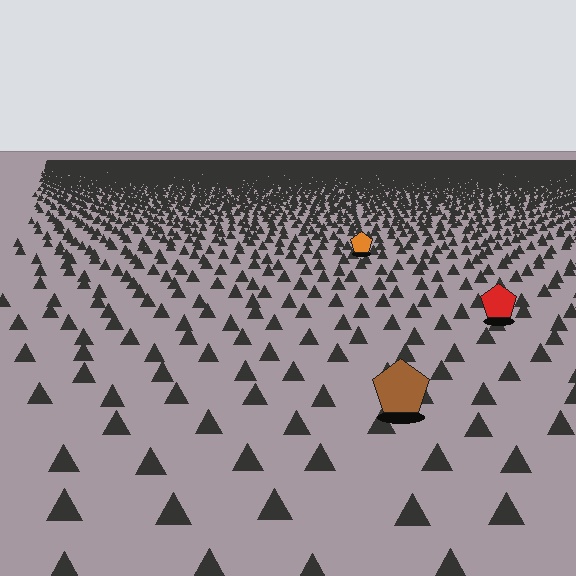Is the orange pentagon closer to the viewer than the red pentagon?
No. The red pentagon is closer — you can tell from the texture gradient: the ground texture is coarser near it.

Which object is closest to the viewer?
The brown pentagon is closest. The texture marks near it are larger and more spread out.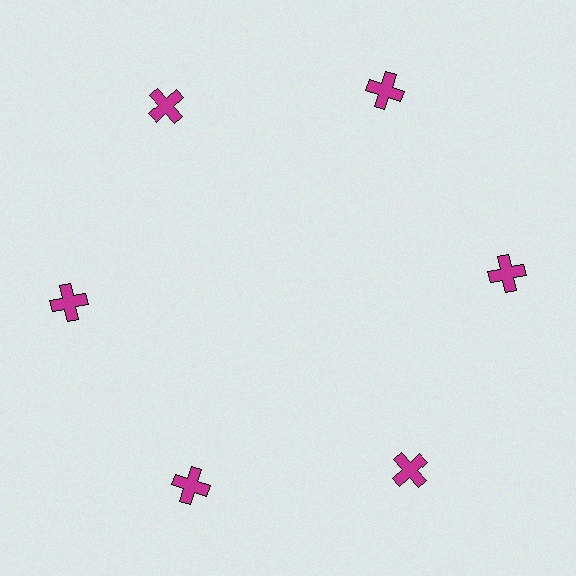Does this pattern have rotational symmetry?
Yes, this pattern has 6-fold rotational symmetry. It looks the same after rotating 60 degrees around the center.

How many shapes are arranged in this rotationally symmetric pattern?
There are 6 shapes, arranged in 6 groups of 1.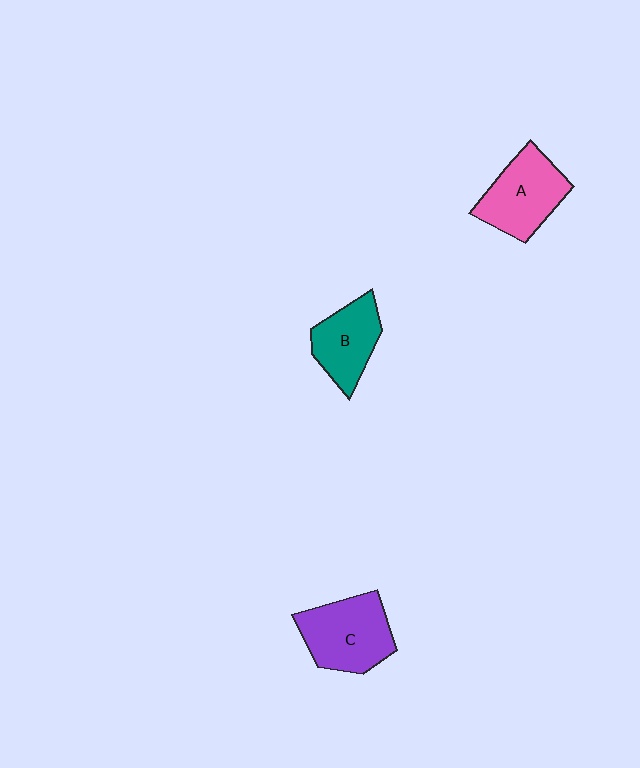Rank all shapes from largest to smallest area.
From largest to smallest: C (purple), A (pink), B (teal).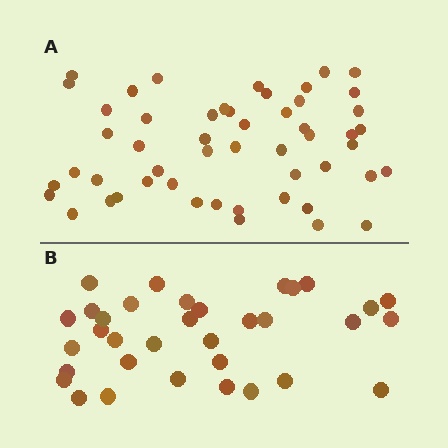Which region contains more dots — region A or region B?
Region A (the top region) has more dots.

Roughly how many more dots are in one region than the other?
Region A has approximately 20 more dots than region B.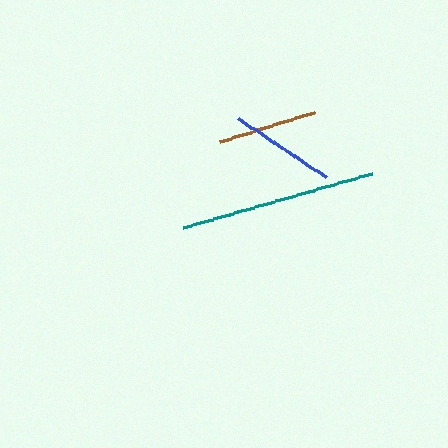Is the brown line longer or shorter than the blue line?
The blue line is longer than the brown line.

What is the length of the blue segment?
The blue segment is approximately 106 pixels long.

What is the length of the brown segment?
The brown segment is approximately 100 pixels long.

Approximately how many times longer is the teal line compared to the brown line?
The teal line is approximately 2.0 times the length of the brown line.